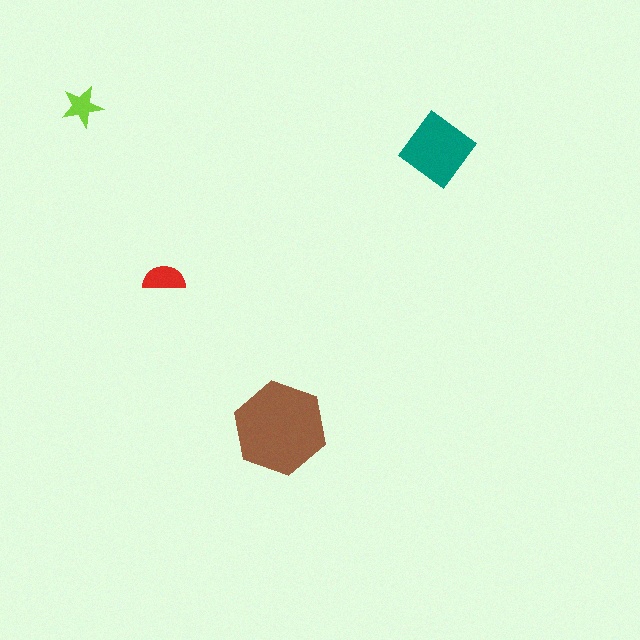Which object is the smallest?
The lime star.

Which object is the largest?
The brown hexagon.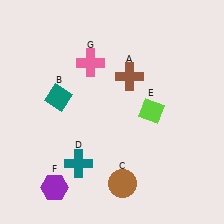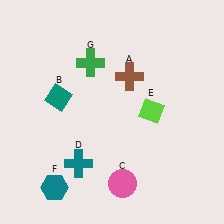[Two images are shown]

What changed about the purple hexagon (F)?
In Image 1, F is purple. In Image 2, it changed to teal.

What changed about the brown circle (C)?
In Image 1, C is brown. In Image 2, it changed to pink.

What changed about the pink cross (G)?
In Image 1, G is pink. In Image 2, it changed to green.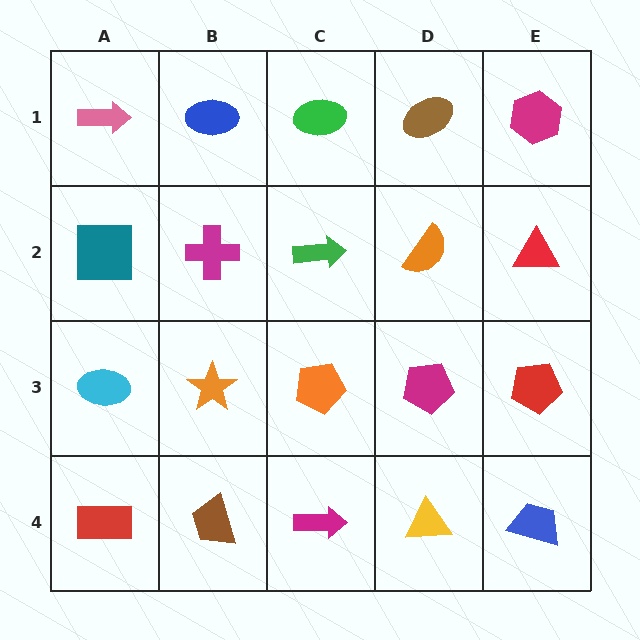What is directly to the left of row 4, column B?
A red rectangle.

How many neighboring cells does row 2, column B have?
4.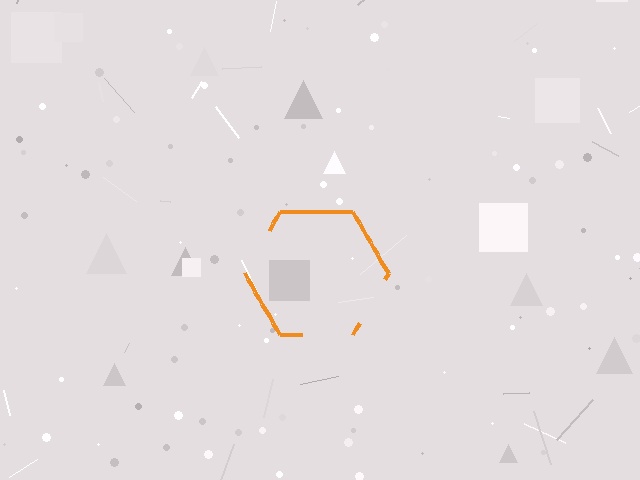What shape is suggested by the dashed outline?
The dashed outline suggests a hexagon.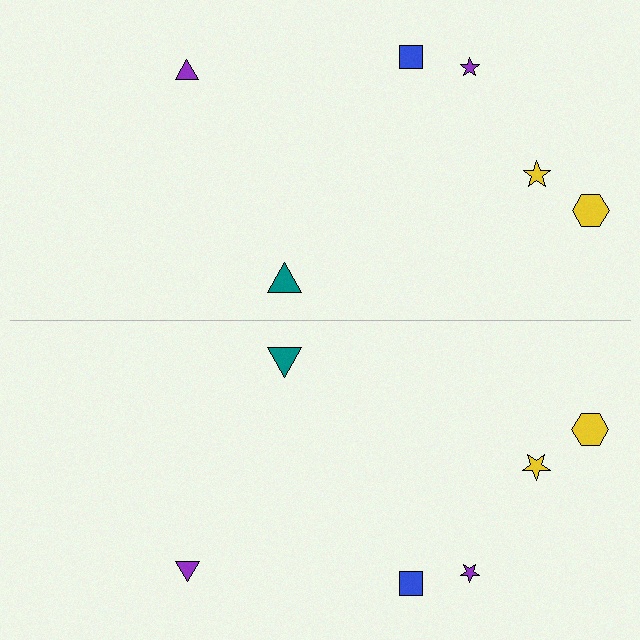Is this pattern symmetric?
Yes, this pattern has bilateral (reflection) symmetry.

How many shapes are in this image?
There are 12 shapes in this image.